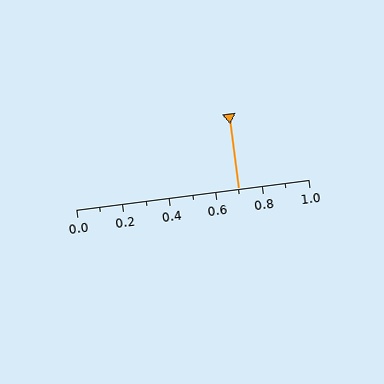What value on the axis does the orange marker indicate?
The marker indicates approximately 0.7.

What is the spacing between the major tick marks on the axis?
The major ticks are spaced 0.2 apart.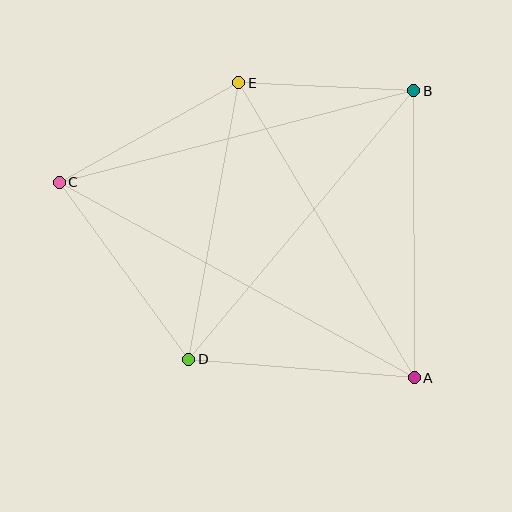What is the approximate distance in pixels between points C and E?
The distance between C and E is approximately 205 pixels.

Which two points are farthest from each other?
Points A and C are farthest from each other.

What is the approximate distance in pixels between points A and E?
The distance between A and E is approximately 343 pixels.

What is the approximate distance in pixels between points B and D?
The distance between B and D is approximately 350 pixels.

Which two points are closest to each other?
Points B and E are closest to each other.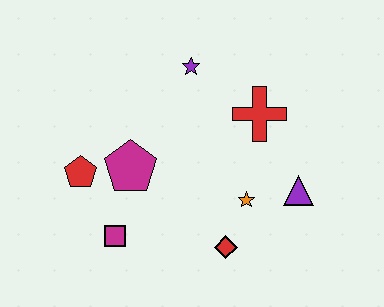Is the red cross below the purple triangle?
No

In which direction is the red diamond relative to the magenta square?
The red diamond is to the right of the magenta square.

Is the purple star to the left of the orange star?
Yes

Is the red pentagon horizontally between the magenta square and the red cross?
No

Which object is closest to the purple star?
The red cross is closest to the purple star.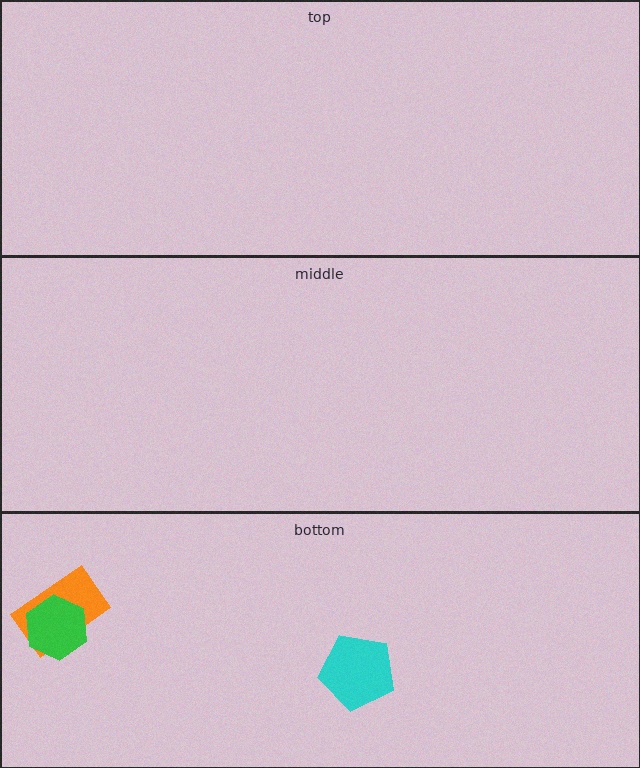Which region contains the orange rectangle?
The bottom region.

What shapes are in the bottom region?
The orange rectangle, the cyan pentagon, the green hexagon.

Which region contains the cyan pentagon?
The bottom region.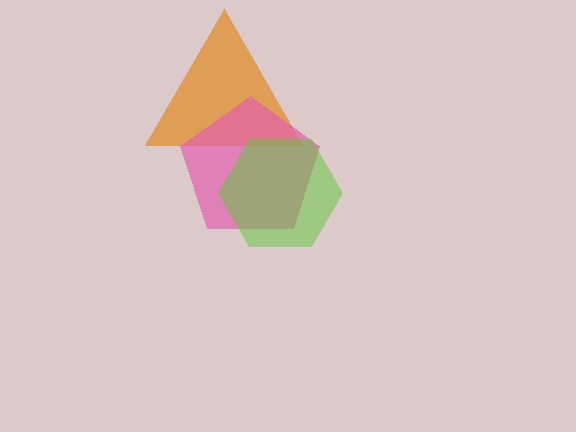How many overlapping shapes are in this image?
There are 3 overlapping shapes in the image.